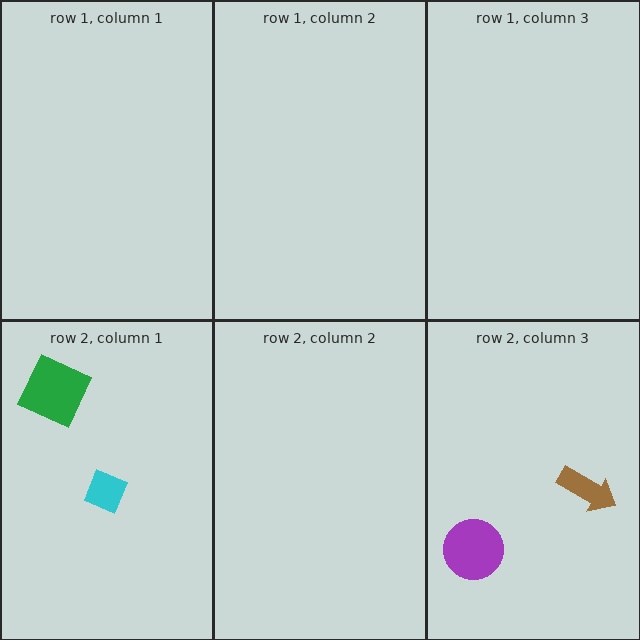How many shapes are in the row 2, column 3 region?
2.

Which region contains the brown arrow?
The row 2, column 3 region.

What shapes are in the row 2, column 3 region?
The brown arrow, the purple circle.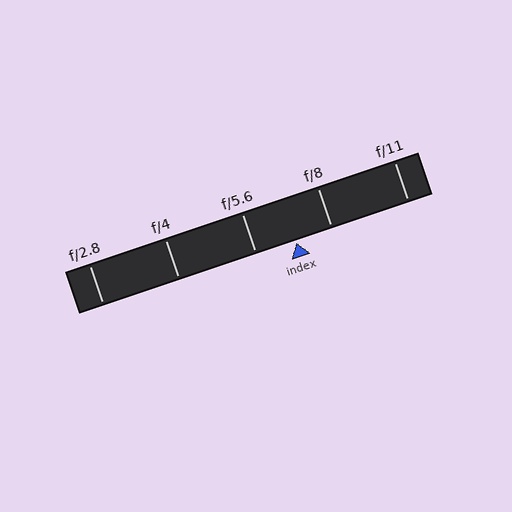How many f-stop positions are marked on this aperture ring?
There are 5 f-stop positions marked.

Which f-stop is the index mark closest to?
The index mark is closest to f/8.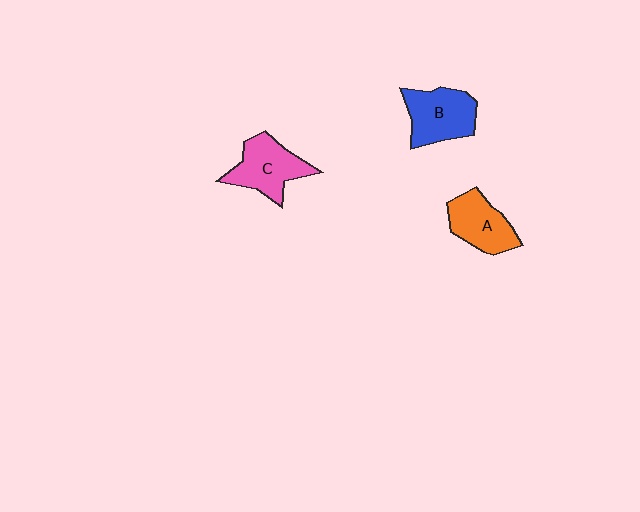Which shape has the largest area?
Shape B (blue).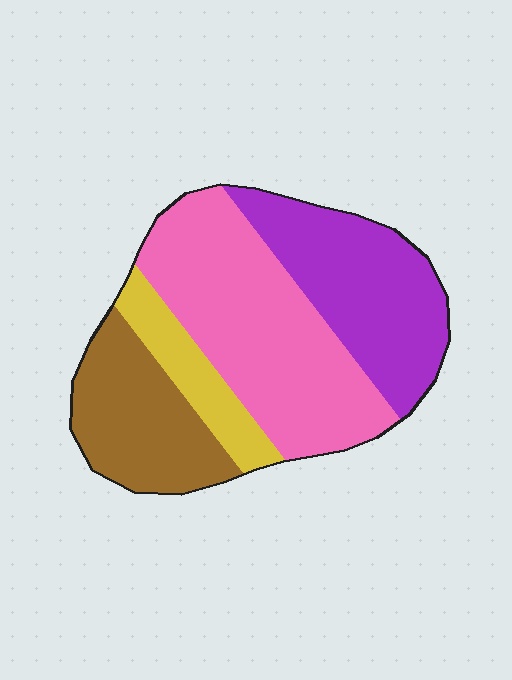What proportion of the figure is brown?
Brown covers 21% of the figure.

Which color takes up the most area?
Pink, at roughly 40%.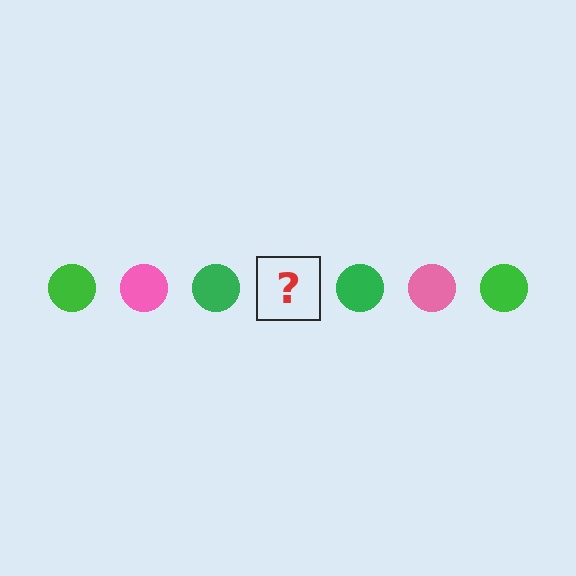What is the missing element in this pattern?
The missing element is a pink circle.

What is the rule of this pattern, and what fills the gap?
The rule is that the pattern cycles through green, pink circles. The gap should be filled with a pink circle.